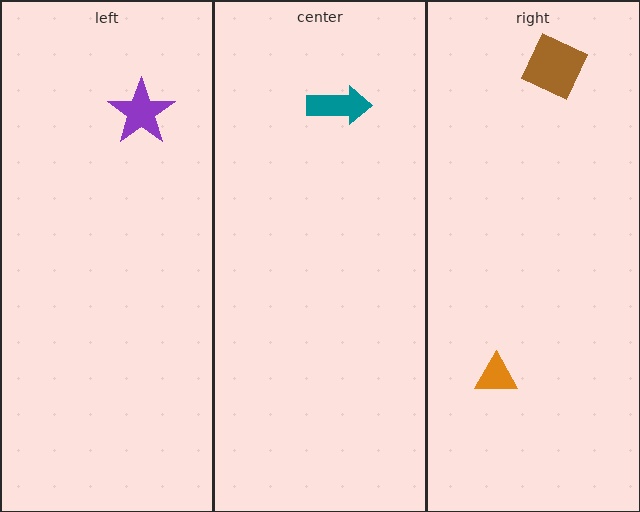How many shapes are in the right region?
2.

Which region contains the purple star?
The left region.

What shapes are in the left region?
The purple star.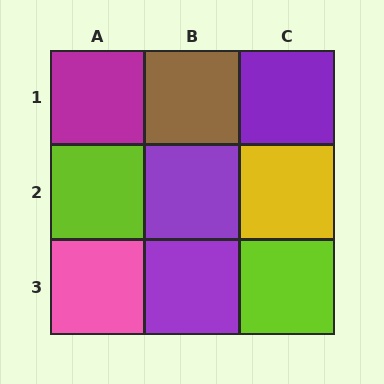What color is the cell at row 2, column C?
Yellow.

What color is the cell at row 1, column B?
Brown.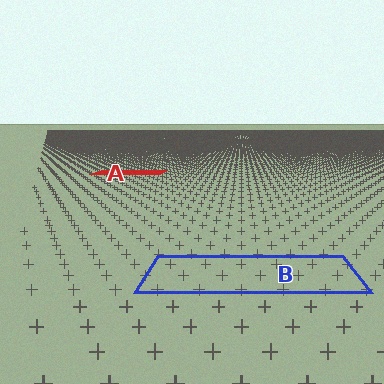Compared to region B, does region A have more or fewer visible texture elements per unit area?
Region A has more texture elements per unit area — they are packed more densely because it is farther away.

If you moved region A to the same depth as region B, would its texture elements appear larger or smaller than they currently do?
They would appear larger. At a closer depth, the same texture elements are projected at a bigger on-screen size.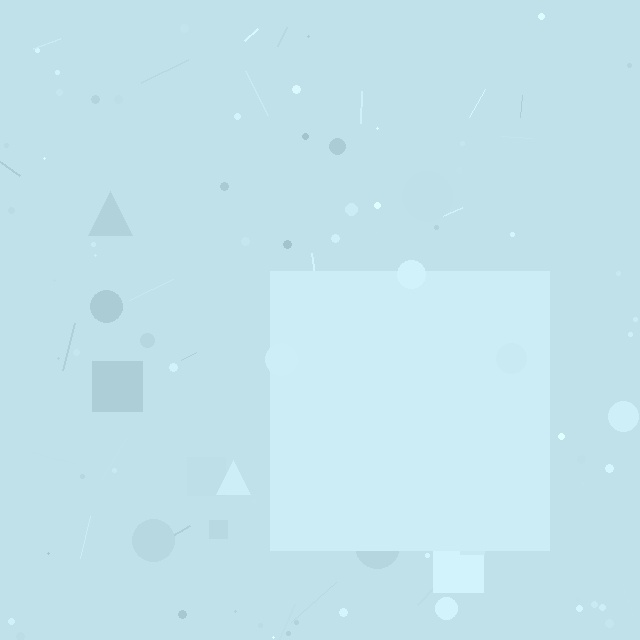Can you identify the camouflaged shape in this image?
The camouflaged shape is a square.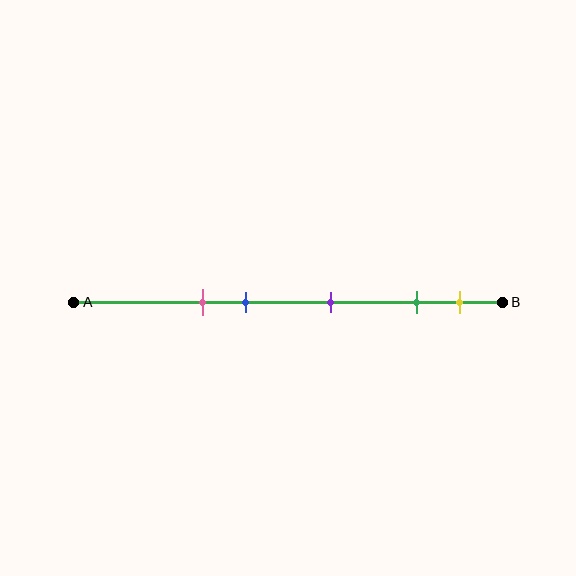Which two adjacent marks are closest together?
The green and yellow marks are the closest adjacent pair.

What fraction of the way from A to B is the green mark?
The green mark is approximately 80% (0.8) of the way from A to B.